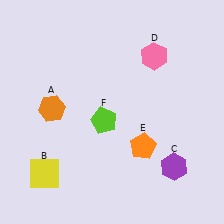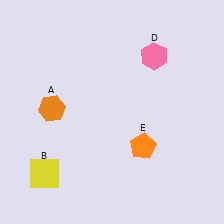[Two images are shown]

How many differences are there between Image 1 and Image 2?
There are 2 differences between the two images.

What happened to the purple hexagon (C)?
The purple hexagon (C) was removed in Image 2. It was in the bottom-right area of Image 1.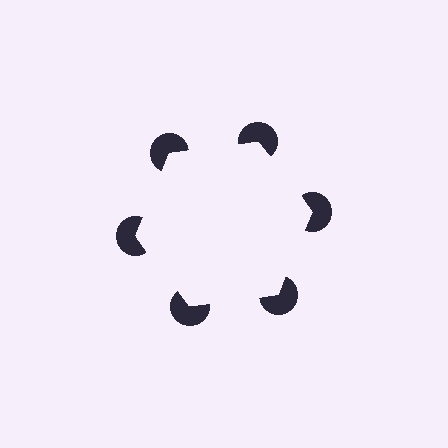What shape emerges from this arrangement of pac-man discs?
An illusory hexagon — its edges are inferred from the aligned wedge cuts in the pac-man discs, not physically drawn.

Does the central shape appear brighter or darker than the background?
It typically appears slightly brighter than the background, even though no actual brightness change is drawn.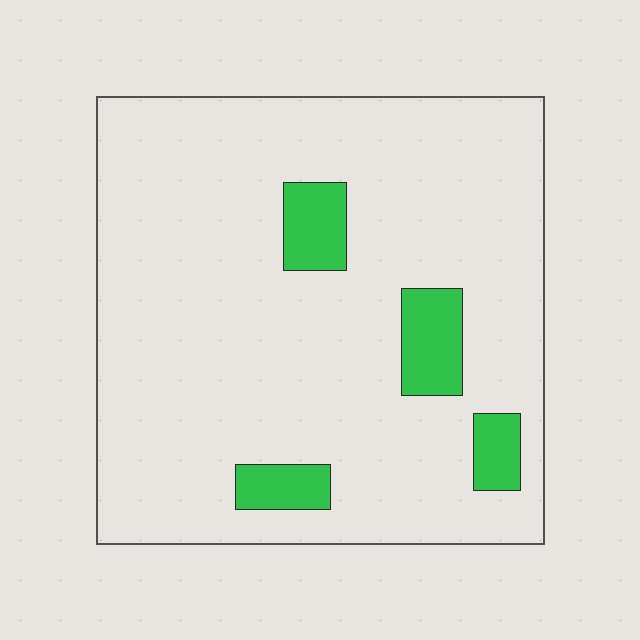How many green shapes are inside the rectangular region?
4.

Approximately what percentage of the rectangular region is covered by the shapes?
Approximately 10%.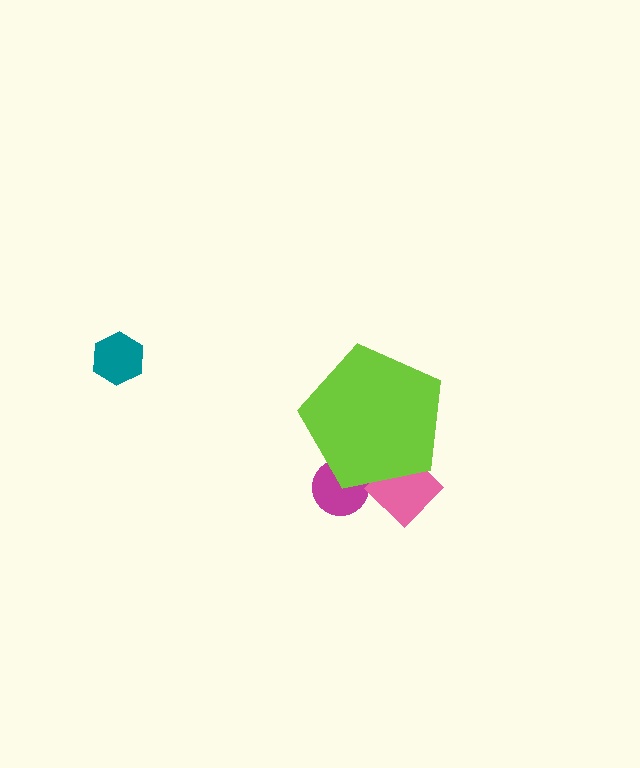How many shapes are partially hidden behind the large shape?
2 shapes are partially hidden.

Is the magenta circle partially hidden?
Yes, the magenta circle is partially hidden behind the lime pentagon.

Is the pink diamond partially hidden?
Yes, the pink diamond is partially hidden behind the lime pentagon.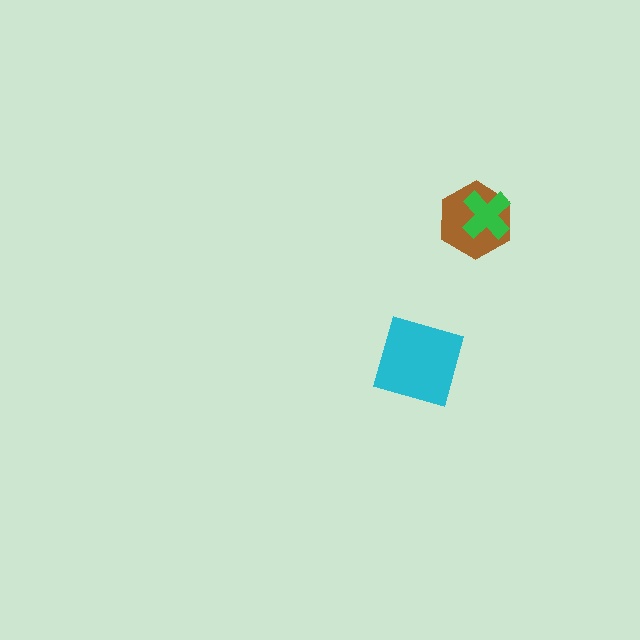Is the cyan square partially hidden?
No, no other shape covers it.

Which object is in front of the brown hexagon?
The green cross is in front of the brown hexagon.